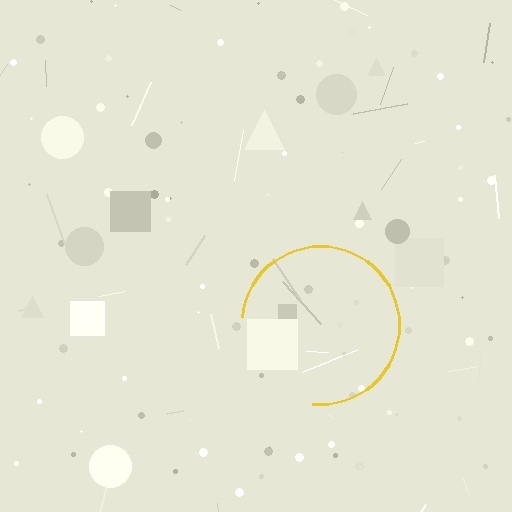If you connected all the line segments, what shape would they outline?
They would outline a circle.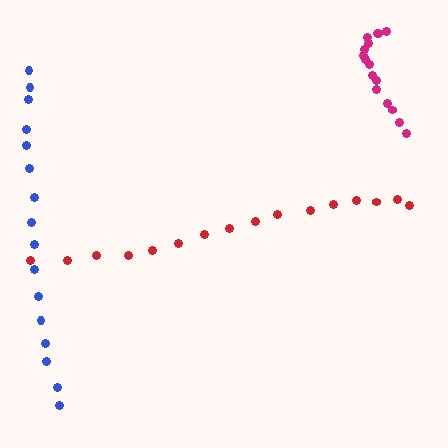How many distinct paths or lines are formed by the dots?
There are 3 distinct paths.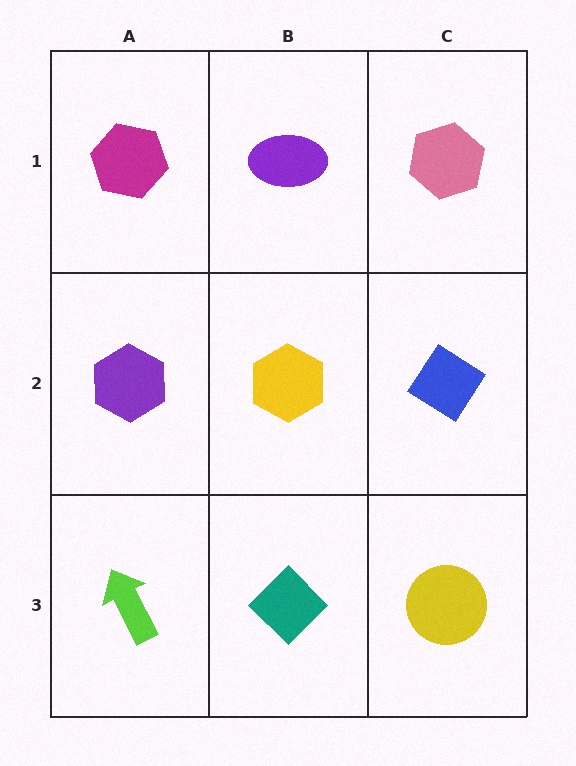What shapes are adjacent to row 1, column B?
A yellow hexagon (row 2, column B), a magenta hexagon (row 1, column A), a pink hexagon (row 1, column C).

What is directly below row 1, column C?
A blue diamond.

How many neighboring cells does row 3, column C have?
2.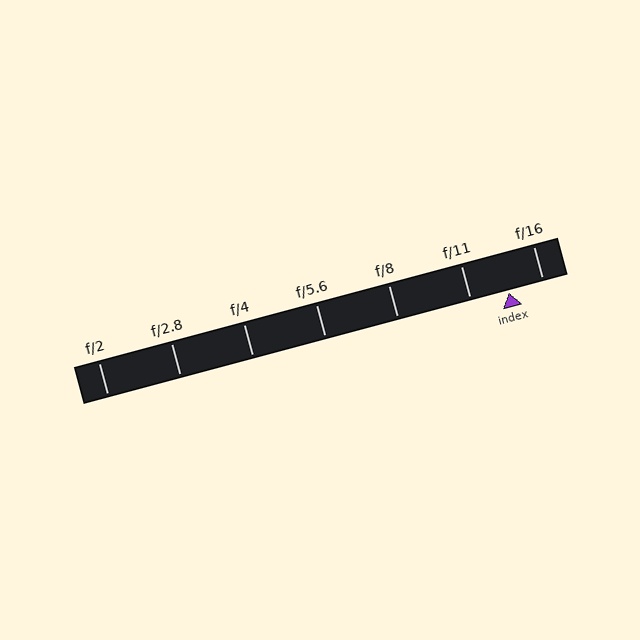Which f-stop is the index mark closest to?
The index mark is closest to f/16.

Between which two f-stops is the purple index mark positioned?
The index mark is between f/11 and f/16.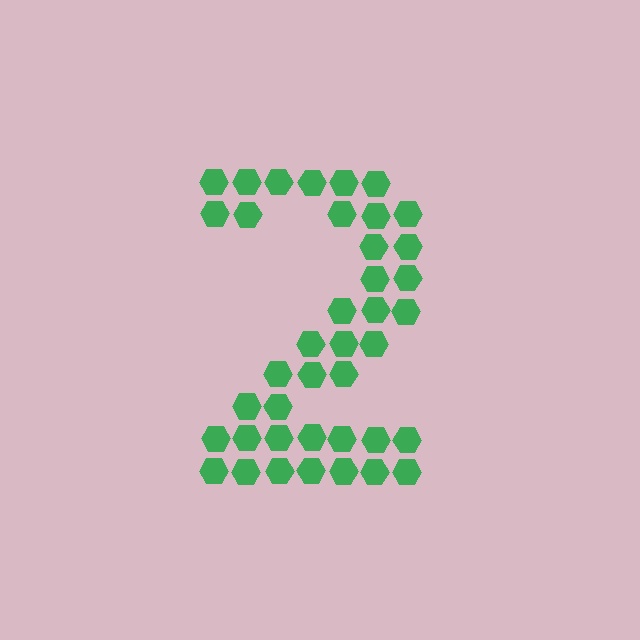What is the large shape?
The large shape is the digit 2.